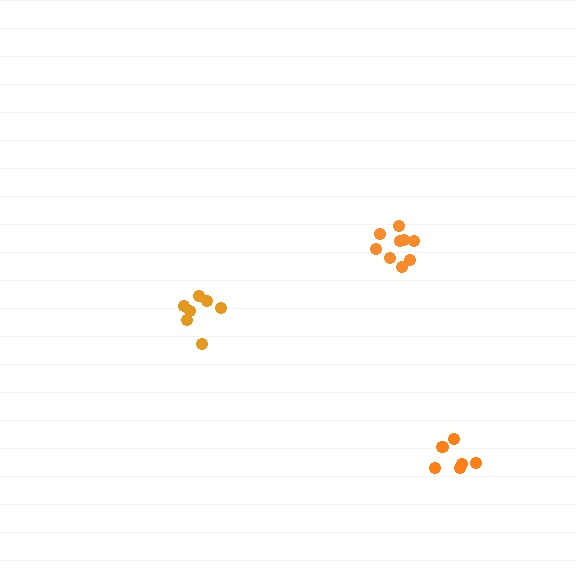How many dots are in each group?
Group 1: 7 dots, Group 2: 9 dots, Group 3: 7 dots (23 total).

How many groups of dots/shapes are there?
There are 3 groups.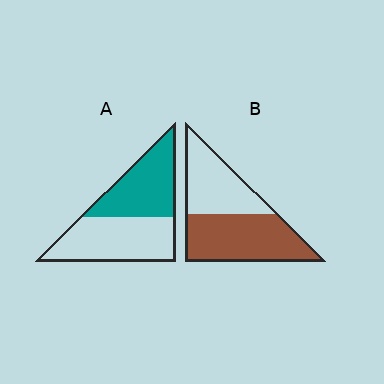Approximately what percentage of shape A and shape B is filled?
A is approximately 45% and B is approximately 55%.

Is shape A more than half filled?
Roughly half.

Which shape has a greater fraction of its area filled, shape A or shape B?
Shape B.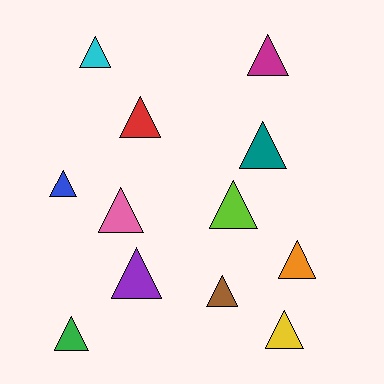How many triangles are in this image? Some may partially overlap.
There are 12 triangles.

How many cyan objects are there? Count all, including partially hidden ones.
There is 1 cyan object.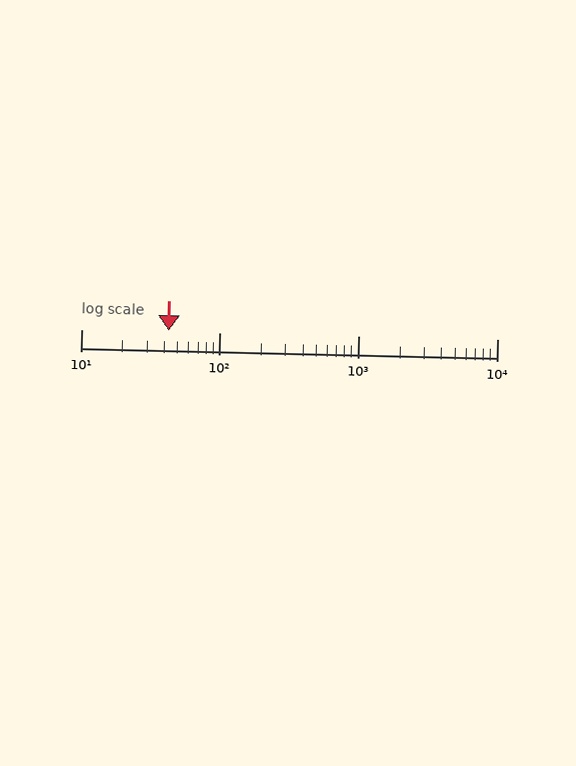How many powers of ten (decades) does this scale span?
The scale spans 3 decades, from 10 to 10000.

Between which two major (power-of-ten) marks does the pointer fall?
The pointer is between 10 and 100.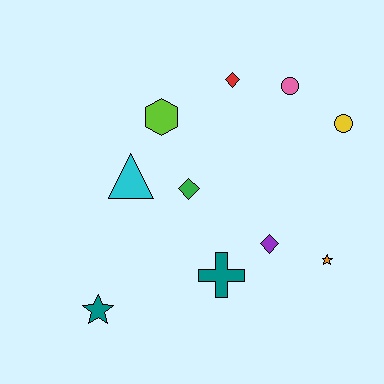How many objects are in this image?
There are 10 objects.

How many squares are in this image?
There are no squares.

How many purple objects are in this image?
There is 1 purple object.